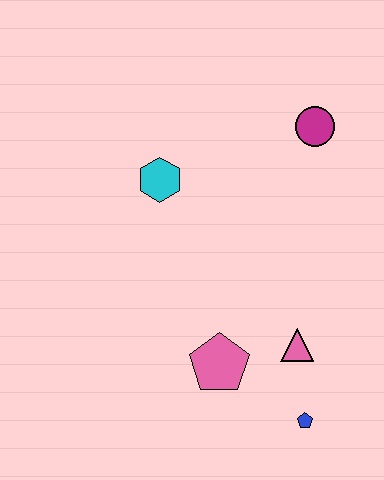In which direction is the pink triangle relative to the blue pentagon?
The pink triangle is above the blue pentagon.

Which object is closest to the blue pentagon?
The pink triangle is closest to the blue pentagon.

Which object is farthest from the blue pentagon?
The magenta circle is farthest from the blue pentagon.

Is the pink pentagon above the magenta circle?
No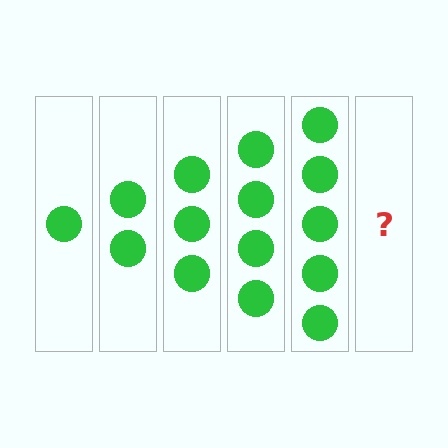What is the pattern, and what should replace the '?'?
The pattern is that each step adds one more circle. The '?' should be 6 circles.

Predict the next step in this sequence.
The next step is 6 circles.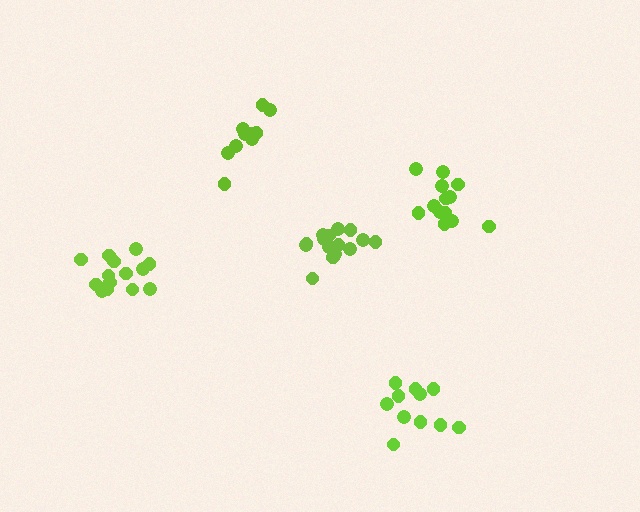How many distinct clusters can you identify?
There are 5 distinct clusters.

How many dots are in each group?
Group 1: 15 dots, Group 2: 14 dots, Group 3: 11 dots, Group 4: 13 dots, Group 5: 10 dots (63 total).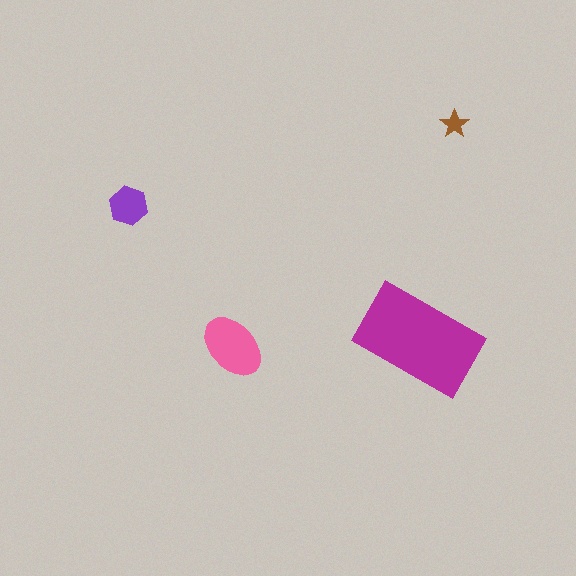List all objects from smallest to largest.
The brown star, the purple hexagon, the pink ellipse, the magenta rectangle.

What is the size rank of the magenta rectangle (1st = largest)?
1st.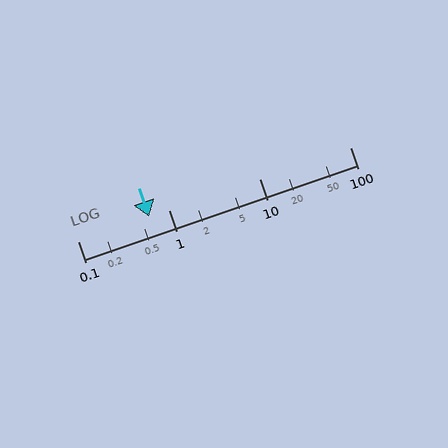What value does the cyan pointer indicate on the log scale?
The pointer indicates approximately 0.61.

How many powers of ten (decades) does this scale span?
The scale spans 3 decades, from 0.1 to 100.